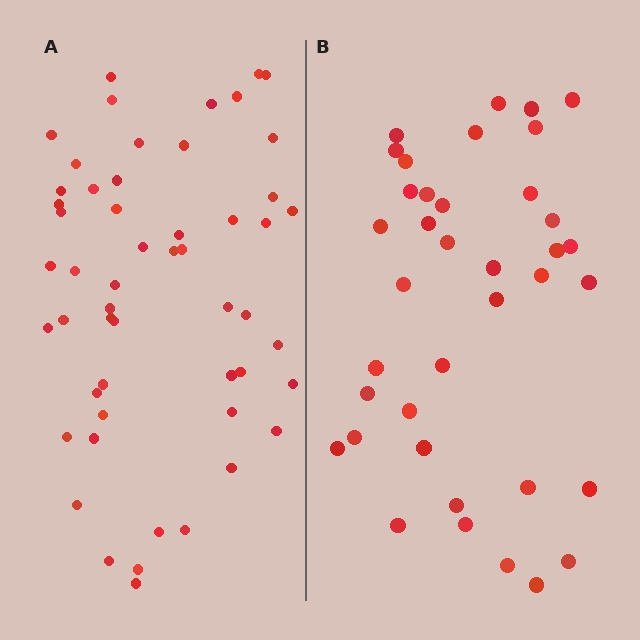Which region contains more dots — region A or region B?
Region A (the left region) has more dots.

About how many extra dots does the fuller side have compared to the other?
Region A has approximately 15 more dots than region B.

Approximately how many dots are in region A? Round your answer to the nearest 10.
About 50 dots. (The exact count is 53, which rounds to 50.)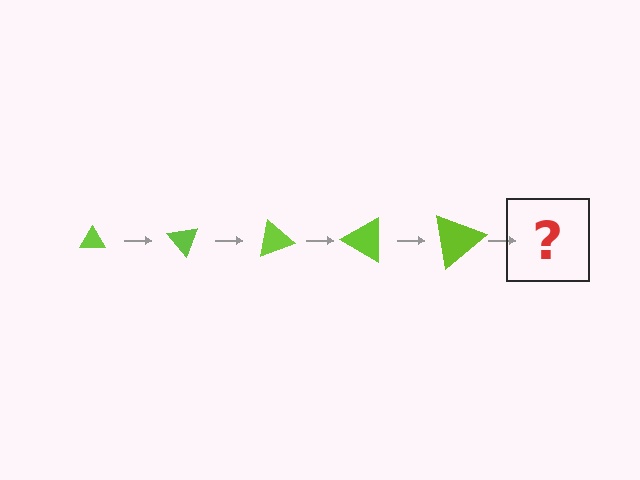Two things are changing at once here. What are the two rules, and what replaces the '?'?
The two rules are that the triangle grows larger each step and it rotates 50 degrees each step. The '?' should be a triangle, larger than the previous one and rotated 250 degrees from the start.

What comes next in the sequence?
The next element should be a triangle, larger than the previous one and rotated 250 degrees from the start.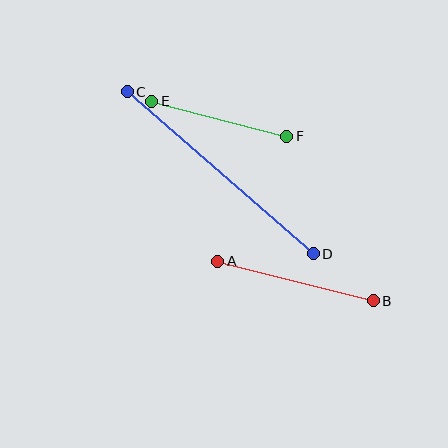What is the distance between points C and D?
The distance is approximately 247 pixels.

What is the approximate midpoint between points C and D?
The midpoint is at approximately (220, 173) pixels.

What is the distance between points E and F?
The distance is approximately 139 pixels.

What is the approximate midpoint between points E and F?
The midpoint is at approximately (219, 119) pixels.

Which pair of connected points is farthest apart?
Points C and D are farthest apart.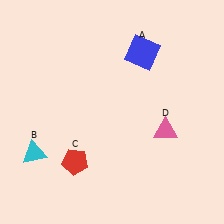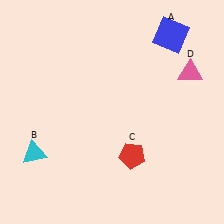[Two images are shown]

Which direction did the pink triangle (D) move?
The pink triangle (D) moved up.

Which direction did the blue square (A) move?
The blue square (A) moved right.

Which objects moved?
The objects that moved are: the blue square (A), the red pentagon (C), the pink triangle (D).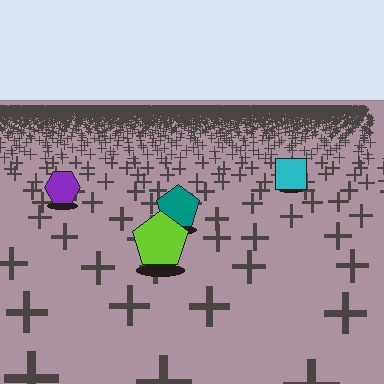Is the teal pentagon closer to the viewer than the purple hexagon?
Yes. The teal pentagon is closer — you can tell from the texture gradient: the ground texture is coarser near it.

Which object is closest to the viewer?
The lime pentagon is closest. The texture marks near it are larger and more spread out.